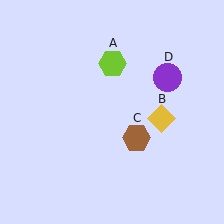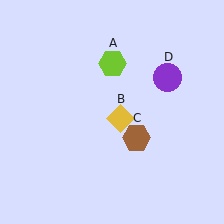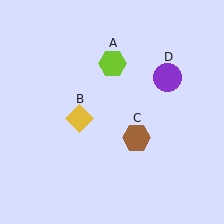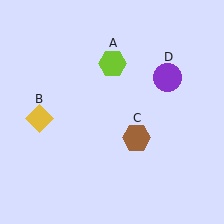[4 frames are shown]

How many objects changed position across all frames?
1 object changed position: yellow diamond (object B).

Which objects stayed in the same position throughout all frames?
Lime hexagon (object A) and brown hexagon (object C) and purple circle (object D) remained stationary.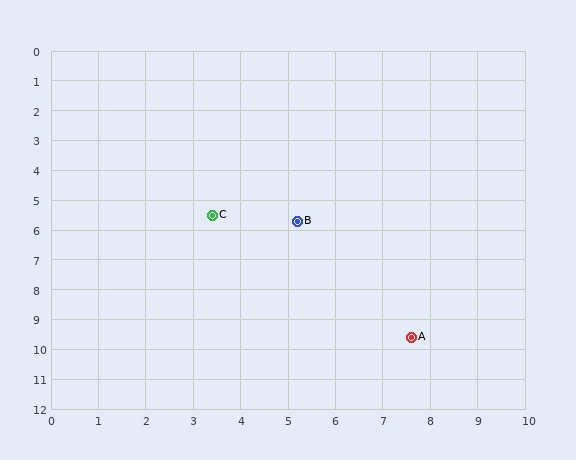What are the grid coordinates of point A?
Point A is at approximately (7.6, 9.6).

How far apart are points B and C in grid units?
Points B and C are about 1.8 grid units apart.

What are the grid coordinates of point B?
Point B is at approximately (5.2, 5.7).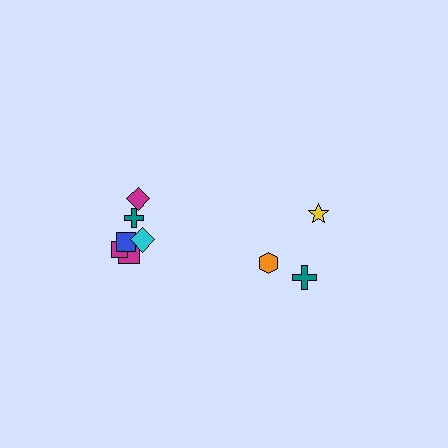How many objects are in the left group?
There are 6 objects.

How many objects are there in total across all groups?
There are 9 objects.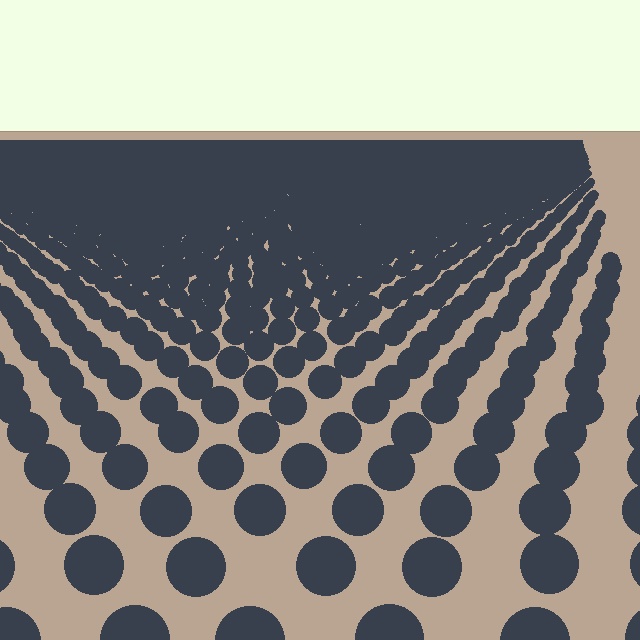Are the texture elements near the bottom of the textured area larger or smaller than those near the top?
Larger. Near the bottom, elements are closer to the viewer and appear at a bigger on-screen size.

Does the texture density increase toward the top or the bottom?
Density increases toward the top.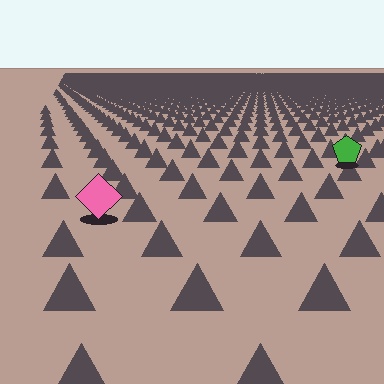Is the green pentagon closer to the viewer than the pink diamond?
No. The pink diamond is closer — you can tell from the texture gradient: the ground texture is coarser near it.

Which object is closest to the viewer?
The pink diamond is closest. The texture marks near it are larger and more spread out.